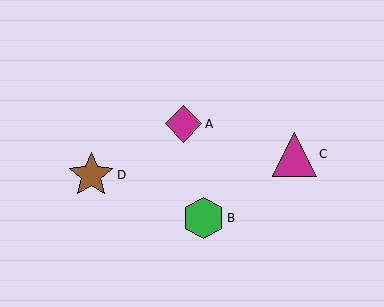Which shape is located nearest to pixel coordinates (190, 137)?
The magenta diamond (labeled A) at (183, 124) is nearest to that location.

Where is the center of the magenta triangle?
The center of the magenta triangle is at (294, 154).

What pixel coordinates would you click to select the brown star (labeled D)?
Click at (91, 175) to select the brown star D.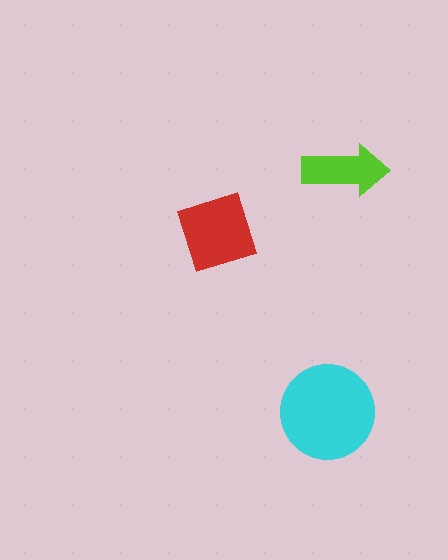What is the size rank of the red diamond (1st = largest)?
2nd.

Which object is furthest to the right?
The lime arrow is rightmost.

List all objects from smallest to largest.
The lime arrow, the red diamond, the cyan circle.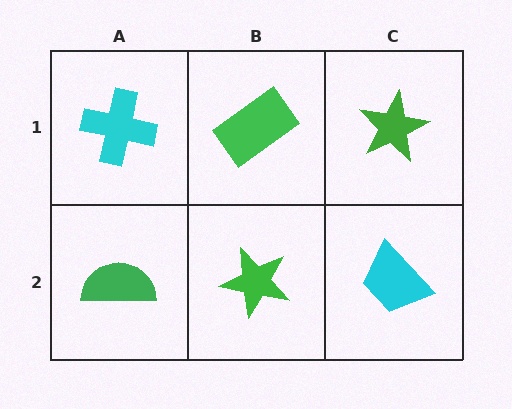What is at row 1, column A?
A cyan cross.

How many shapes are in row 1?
3 shapes.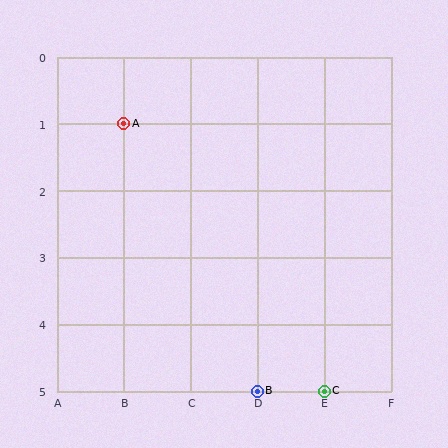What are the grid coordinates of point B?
Point B is at grid coordinates (D, 5).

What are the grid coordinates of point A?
Point A is at grid coordinates (B, 1).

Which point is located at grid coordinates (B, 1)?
Point A is at (B, 1).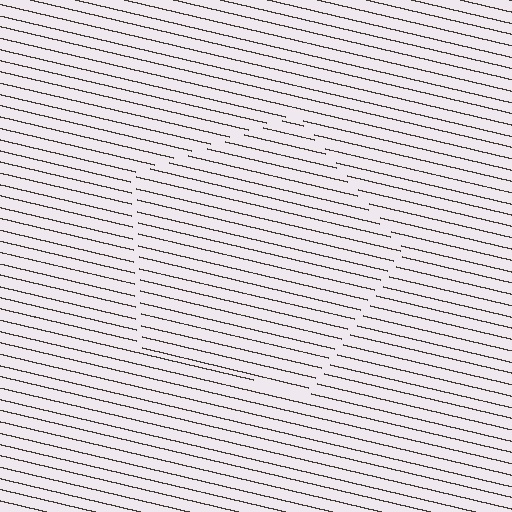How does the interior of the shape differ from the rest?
The interior of the shape contains the same grating, shifted by half a period — the contour is defined by the phase discontinuity where line-ends from the inner and outer gratings abut.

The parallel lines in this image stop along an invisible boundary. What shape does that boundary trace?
An illusory pentagon. The interior of the shape contains the same grating, shifted by half a period — the contour is defined by the phase discontinuity where line-ends from the inner and outer gratings abut.